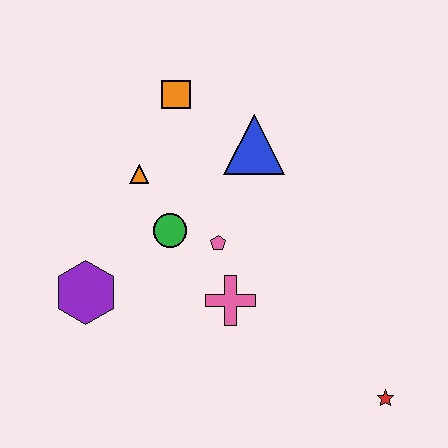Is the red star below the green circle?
Yes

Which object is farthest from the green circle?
The red star is farthest from the green circle.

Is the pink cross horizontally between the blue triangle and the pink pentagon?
Yes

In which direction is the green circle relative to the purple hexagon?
The green circle is to the right of the purple hexagon.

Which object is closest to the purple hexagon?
The green circle is closest to the purple hexagon.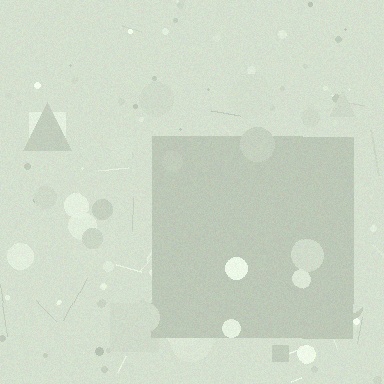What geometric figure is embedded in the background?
A square is embedded in the background.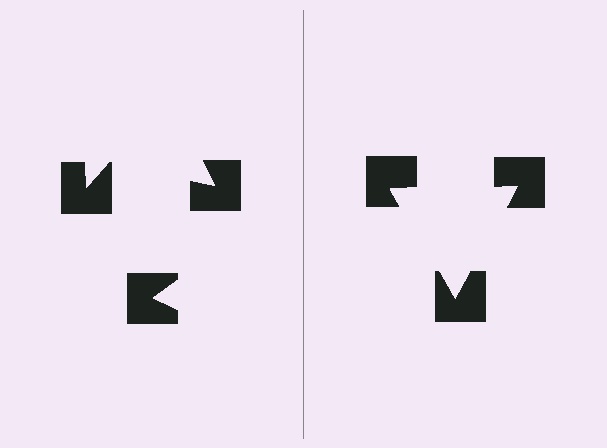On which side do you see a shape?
An illusory triangle appears on the right side. On the left side the wedge cuts are rotated, so no coherent shape forms.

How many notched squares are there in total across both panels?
6 — 3 on each side.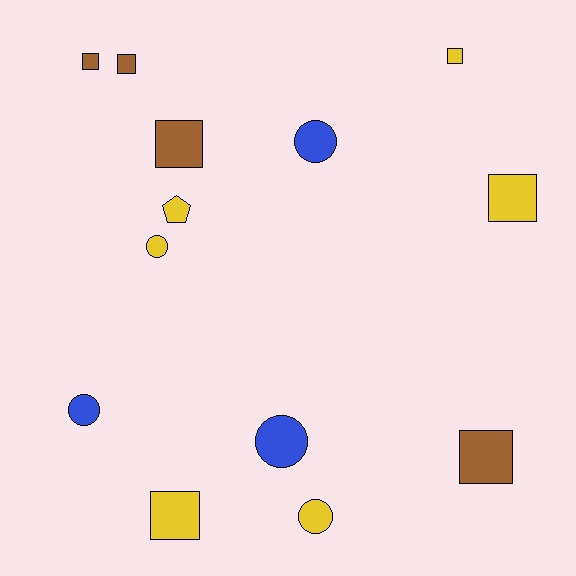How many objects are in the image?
There are 13 objects.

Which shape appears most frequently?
Square, with 7 objects.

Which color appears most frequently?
Yellow, with 6 objects.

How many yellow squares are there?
There are 3 yellow squares.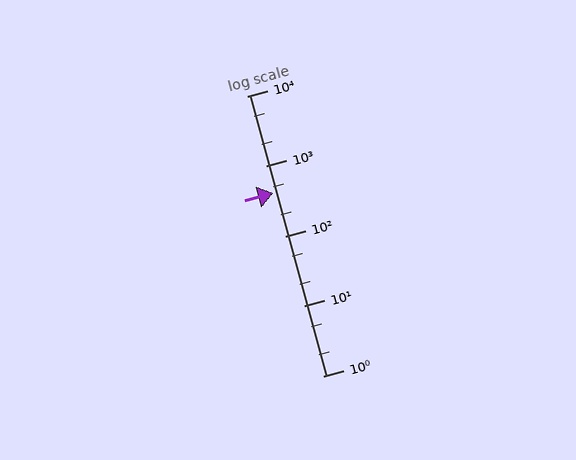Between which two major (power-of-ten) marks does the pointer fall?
The pointer is between 100 and 1000.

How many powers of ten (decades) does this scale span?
The scale spans 4 decades, from 1 to 10000.